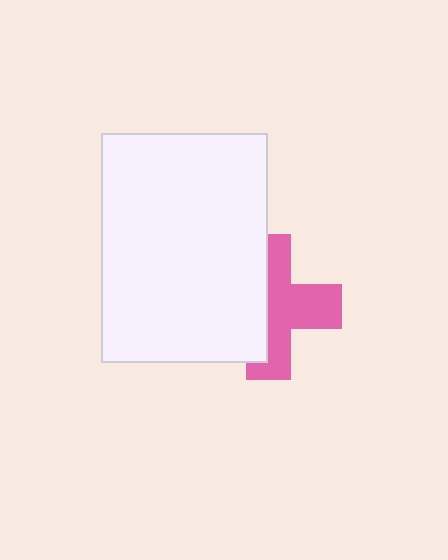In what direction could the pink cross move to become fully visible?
The pink cross could move right. That would shift it out from behind the white rectangle entirely.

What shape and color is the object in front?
The object in front is a white rectangle.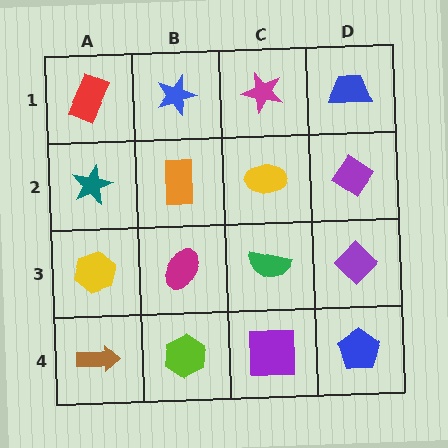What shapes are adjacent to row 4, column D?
A purple diamond (row 3, column D), a purple square (row 4, column C).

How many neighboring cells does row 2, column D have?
3.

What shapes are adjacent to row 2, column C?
A magenta star (row 1, column C), a green semicircle (row 3, column C), an orange rectangle (row 2, column B), a purple diamond (row 2, column D).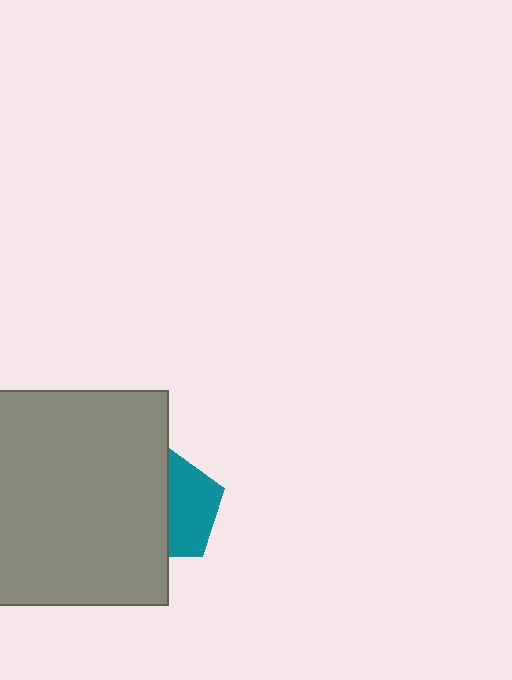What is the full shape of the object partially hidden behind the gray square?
The partially hidden object is a teal pentagon.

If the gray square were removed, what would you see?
You would see the complete teal pentagon.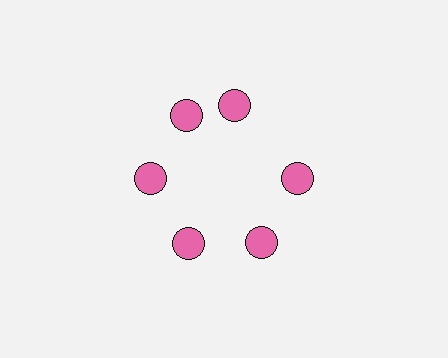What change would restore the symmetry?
The symmetry would be restored by rotating it back into even spacing with its neighbors so that all 6 circles sit at equal angles and equal distance from the center.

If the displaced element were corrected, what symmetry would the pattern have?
It would have 6-fold rotational symmetry — the pattern would map onto itself every 60 degrees.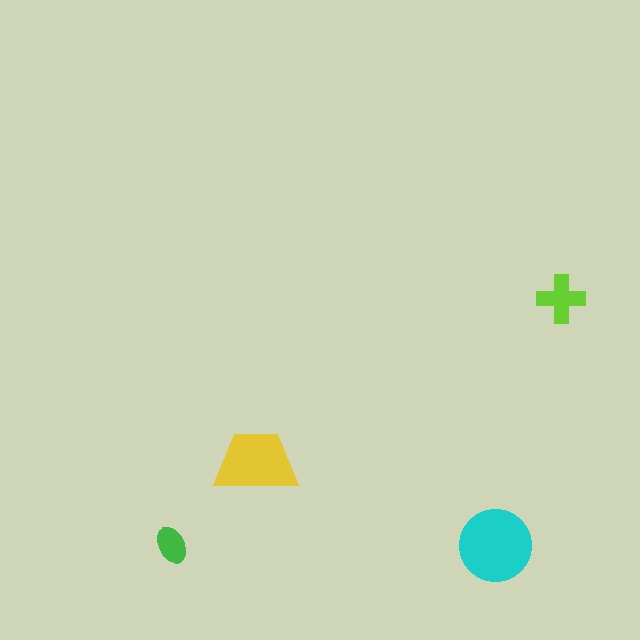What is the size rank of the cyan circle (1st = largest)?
1st.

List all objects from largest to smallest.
The cyan circle, the yellow trapezoid, the lime cross, the green ellipse.